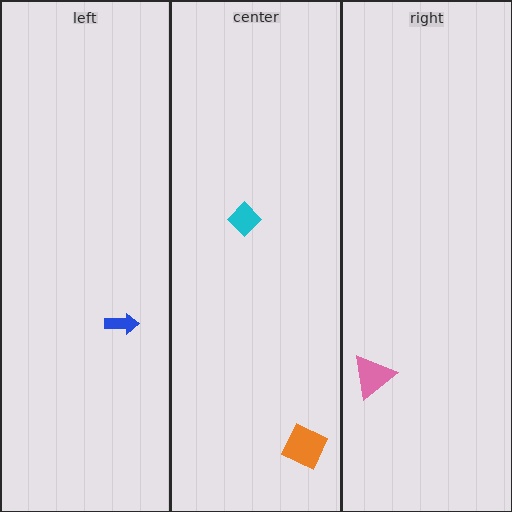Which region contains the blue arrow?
The left region.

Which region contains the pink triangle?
The right region.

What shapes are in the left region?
The blue arrow.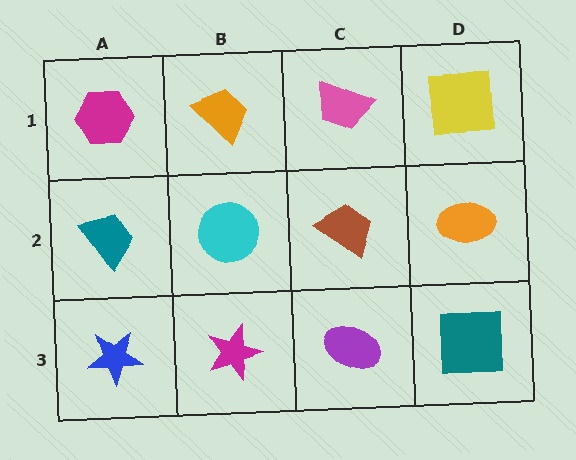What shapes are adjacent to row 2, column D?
A yellow square (row 1, column D), a teal square (row 3, column D), a brown trapezoid (row 2, column C).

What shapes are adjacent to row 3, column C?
A brown trapezoid (row 2, column C), a magenta star (row 3, column B), a teal square (row 3, column D).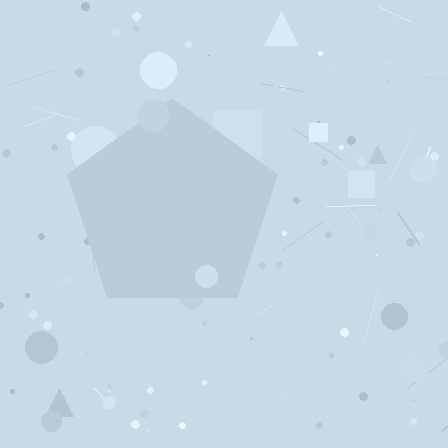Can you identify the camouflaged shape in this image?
The camouflaged shape is a pentagon.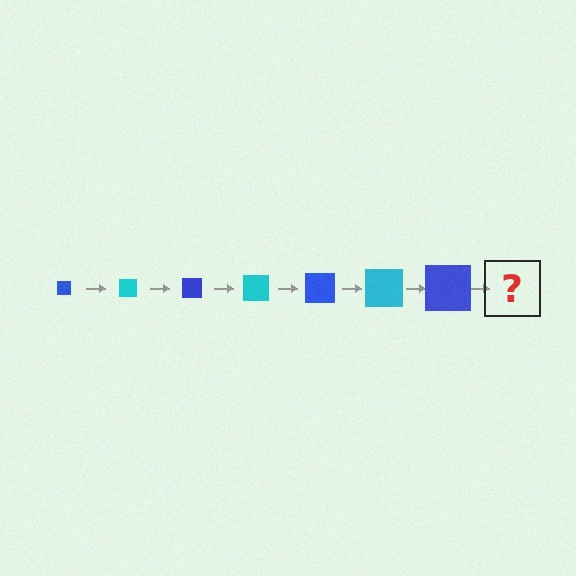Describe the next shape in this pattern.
It should be a cyan square, larger than the previous one.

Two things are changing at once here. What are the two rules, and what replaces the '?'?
The two rules are that the square grows larger each step and the color cycles through blue and cyan. The '?' should be a cyan square, larger than the previous one.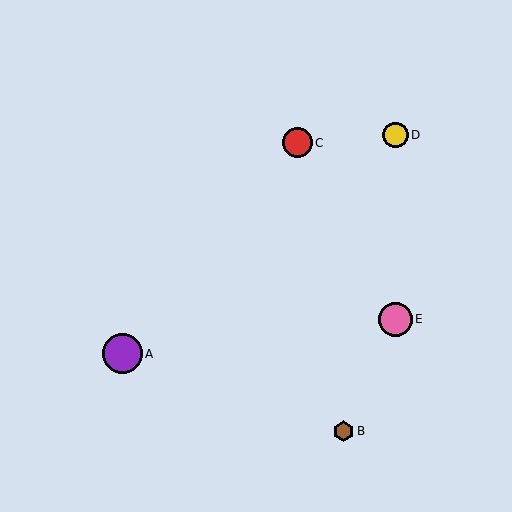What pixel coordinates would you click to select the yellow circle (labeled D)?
Click at (396, 135) to select the yellow circle D.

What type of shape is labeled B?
Shape B is a brown hexagon.